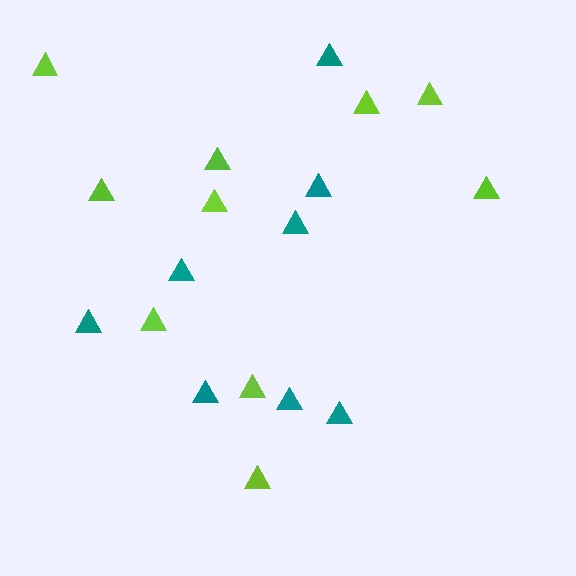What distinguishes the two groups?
There are 2 groups: one group of lime triangles (10) and one group of teal triangles (8).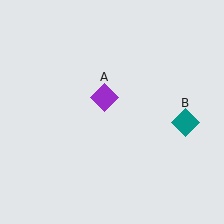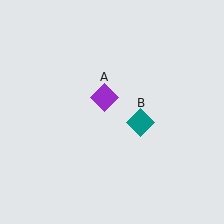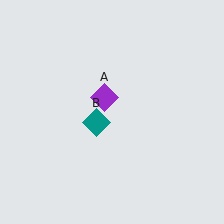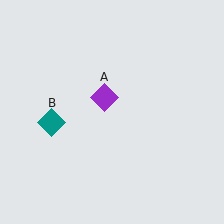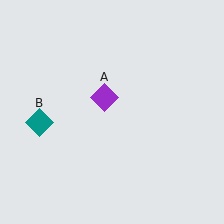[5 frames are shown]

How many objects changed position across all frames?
1 object changed position: teal diamond (object B).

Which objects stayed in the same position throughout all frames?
Purple diamond (object A) remained stationary.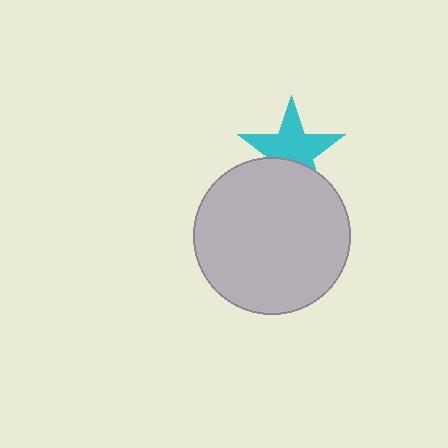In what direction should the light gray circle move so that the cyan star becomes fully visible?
The light gray circle should move down. That is the shortest direction to clear the overlap and leave the cyan star fully visible.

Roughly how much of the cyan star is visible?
Most of it is visible (roughly 67%).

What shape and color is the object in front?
The object in front is a light gray circle.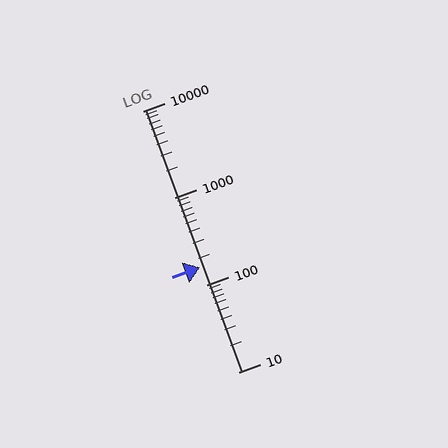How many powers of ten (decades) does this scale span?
The scale spans 3 decades, from 10 to 10000.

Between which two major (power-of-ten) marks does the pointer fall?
The pointer is between 100 and 1000.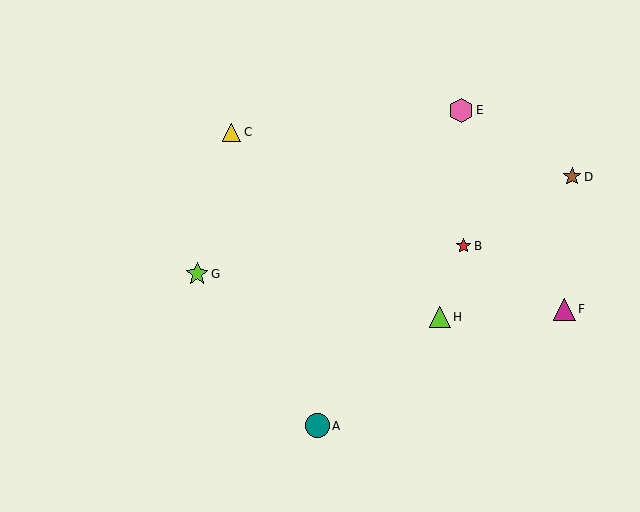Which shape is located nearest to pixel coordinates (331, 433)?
The teal circle (labeled A) at (317, 426) is nearest to that location.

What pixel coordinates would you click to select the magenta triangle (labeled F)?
Click at (564, 309) to select the magenta triangle F.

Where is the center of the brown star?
The center of the brown star is at (572, 177).